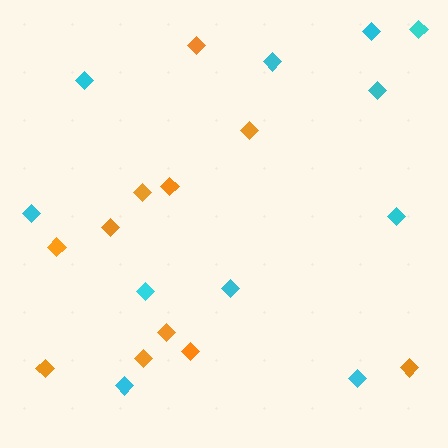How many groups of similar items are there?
There are 2 groups: one group of orange diamonds (11) and one group of cyan diamonds (11).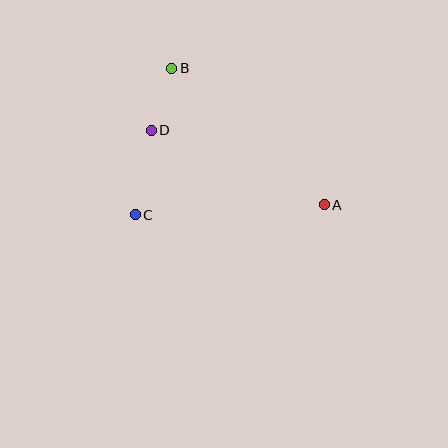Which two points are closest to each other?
Points B and D are closest to each other.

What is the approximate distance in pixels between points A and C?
The distance between A and C is approximately 189 pixels.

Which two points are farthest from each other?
Points A and B are farthest from each other.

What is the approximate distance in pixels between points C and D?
The distance between C and D is approximately 86 pixels.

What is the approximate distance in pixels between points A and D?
The distance between A and D is approximately 188 pixels.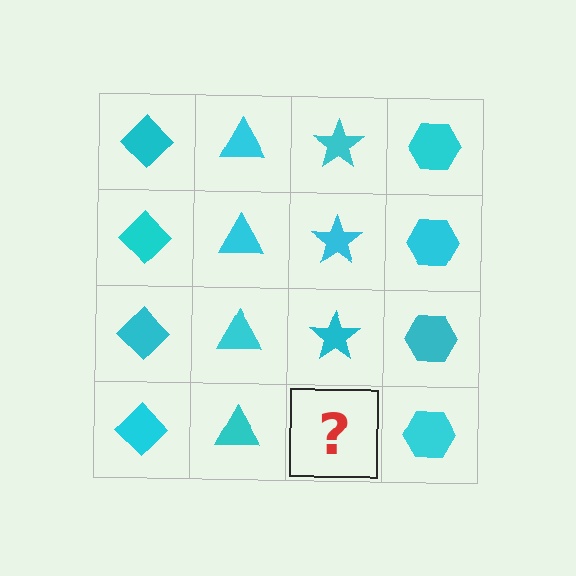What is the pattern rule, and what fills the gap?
The rule is that each column has a consistent shape. The gap should be filled with a cyan star.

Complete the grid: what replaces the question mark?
The question mark should be replaced with a cyan star.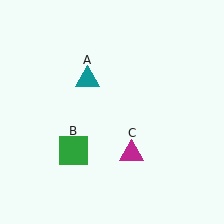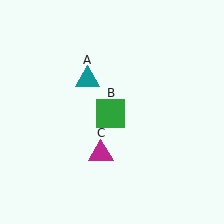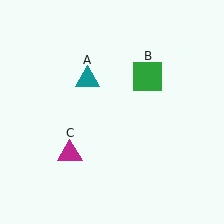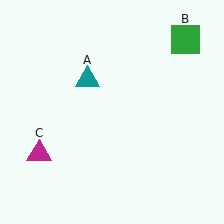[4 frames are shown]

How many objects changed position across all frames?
2 objects changed position: green square (object B), magenta triangle (object C).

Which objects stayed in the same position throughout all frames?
Teal triangle (object A) remained stationary.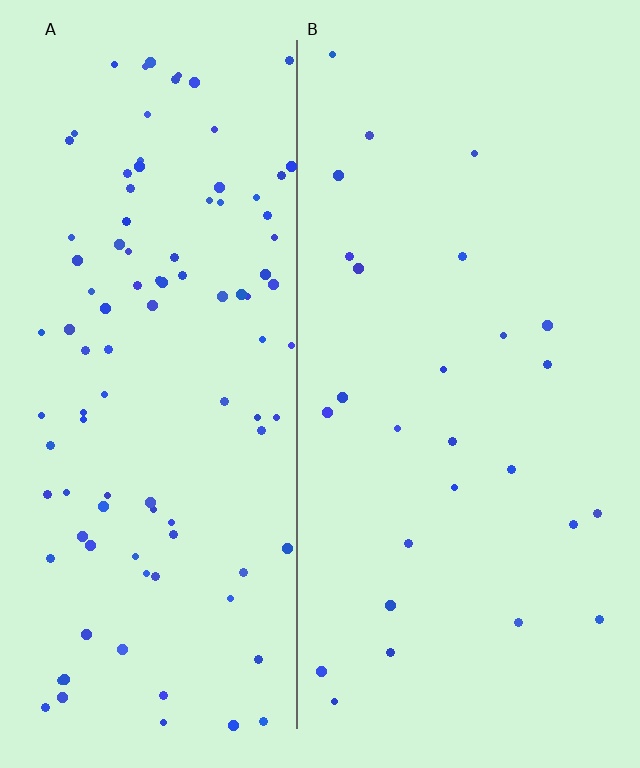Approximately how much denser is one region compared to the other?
Approximately 3.8× — region A over region B.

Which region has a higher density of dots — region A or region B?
A (the left).